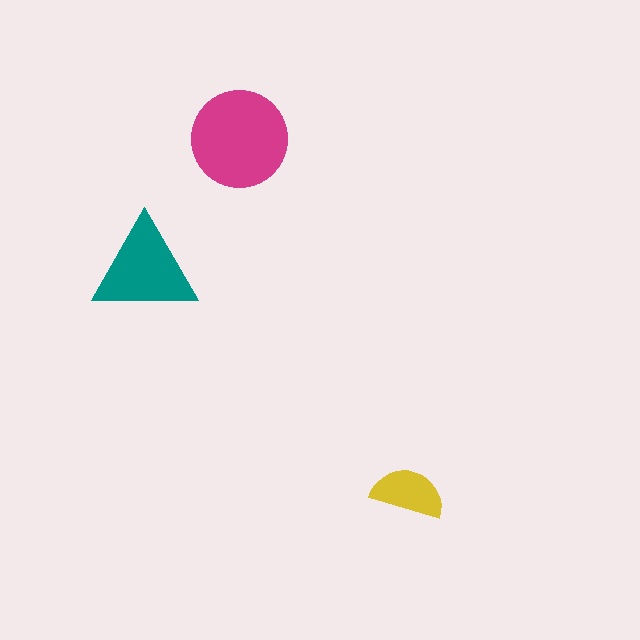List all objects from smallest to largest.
The yellow semicircle, the teal triangle, the magenta circle.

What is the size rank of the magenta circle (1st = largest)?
1st.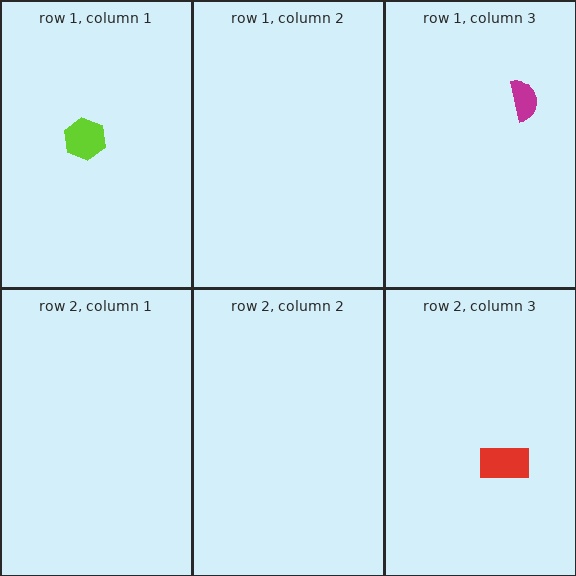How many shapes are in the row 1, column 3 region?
1.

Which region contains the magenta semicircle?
The row 1, column 3 region.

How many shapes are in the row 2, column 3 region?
1.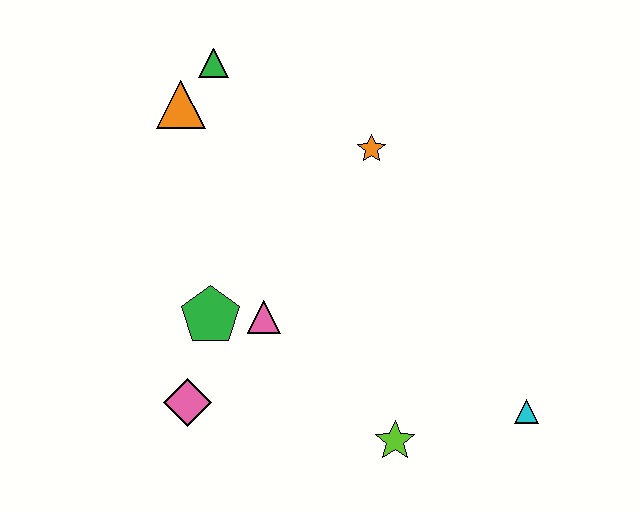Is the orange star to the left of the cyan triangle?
Yes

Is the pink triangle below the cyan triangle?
No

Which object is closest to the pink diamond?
The green pentagon is closest to the pink diamond.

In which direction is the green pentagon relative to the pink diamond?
The green pentagon is above the pink diamond.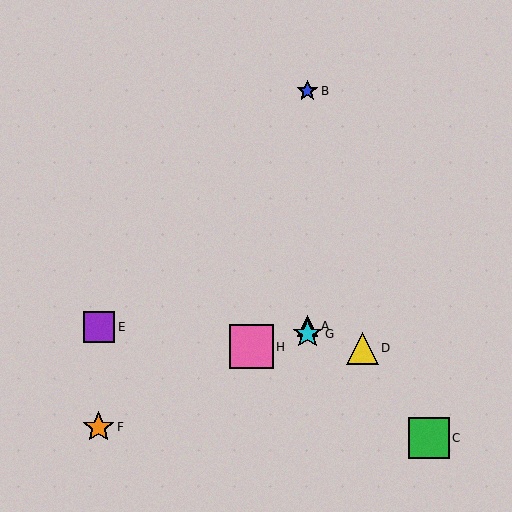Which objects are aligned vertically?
Objects A, B, G are aligned vertically.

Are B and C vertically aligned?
No, B is at x≈307 and C is at x≈429.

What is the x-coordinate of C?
Object C is at x≈429.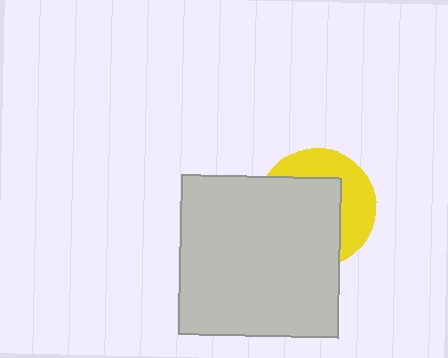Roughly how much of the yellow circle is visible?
A small part of it is visible (roughly 41%).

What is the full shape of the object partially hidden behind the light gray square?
The partially hidden object is a yellow circle.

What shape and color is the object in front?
The object in front is a light gray square.